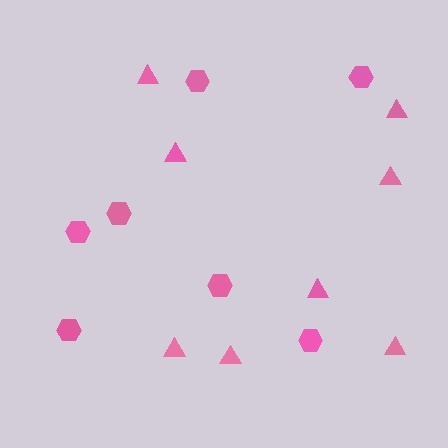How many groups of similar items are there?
There are 2 groups: one group of hexagons (7) and one group of triangles (8).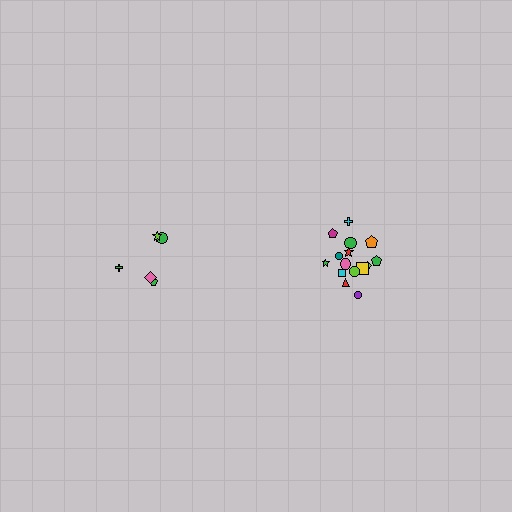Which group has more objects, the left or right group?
The right group.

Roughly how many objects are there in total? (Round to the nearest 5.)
Roughly 20 objects in total.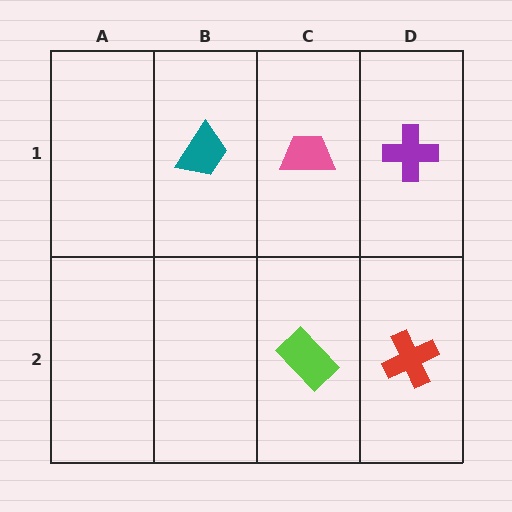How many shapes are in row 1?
3 shapes.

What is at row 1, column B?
A teal trapezoid.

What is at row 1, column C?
A pink trapezoid.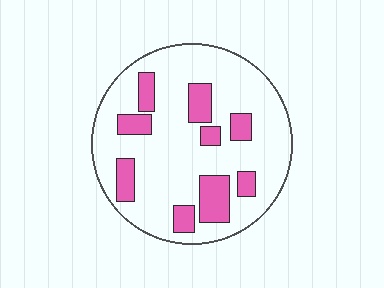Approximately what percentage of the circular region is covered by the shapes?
Approximately 20%.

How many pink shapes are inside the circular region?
9.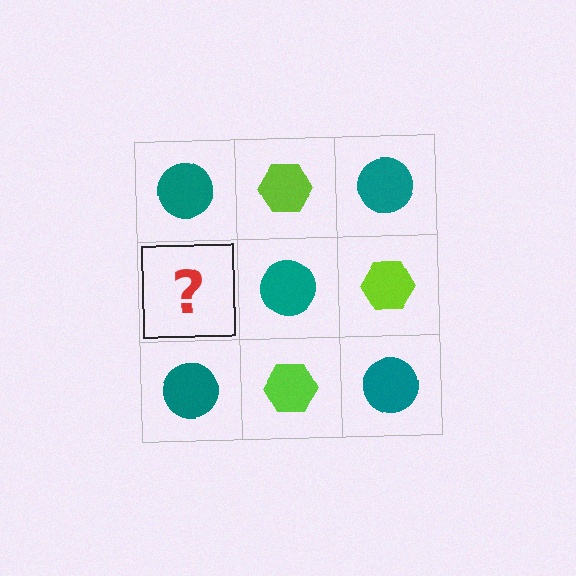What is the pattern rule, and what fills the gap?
The rule is that it alternates teal circle and lime hexagon in a checkerboard pattern. The gap should be filled with a lime hexagon.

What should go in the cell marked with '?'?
The missing cell should contain a lime hexagon.